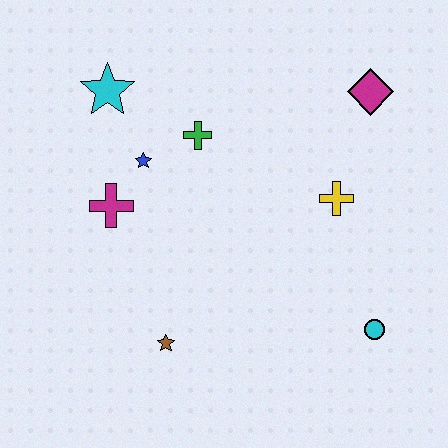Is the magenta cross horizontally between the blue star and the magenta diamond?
No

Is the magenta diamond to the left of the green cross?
No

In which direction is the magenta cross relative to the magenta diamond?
The magenta cross is to the left of the magenta diamond.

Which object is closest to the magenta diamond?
The yellow cross is closest to the magenta diamond.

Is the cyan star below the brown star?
No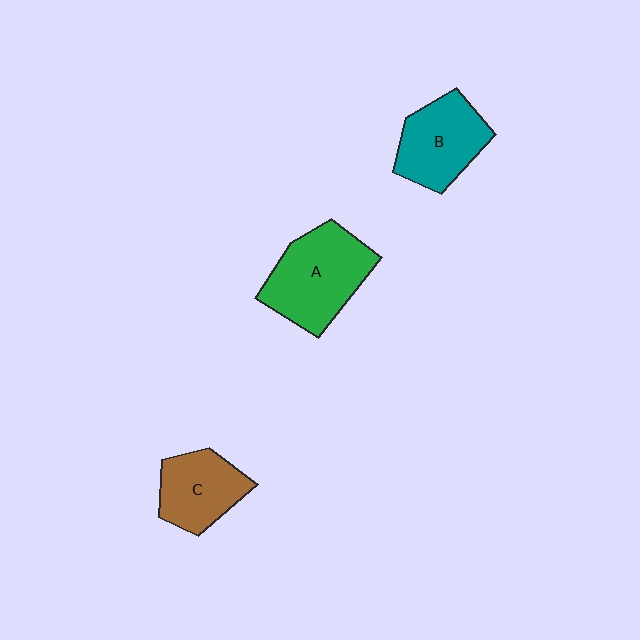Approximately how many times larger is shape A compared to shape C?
Approximately 1.5 times.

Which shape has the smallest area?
Shape C (brown).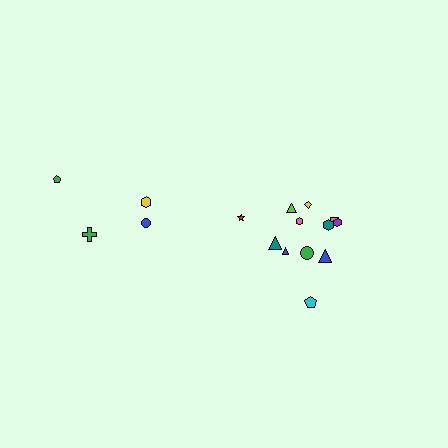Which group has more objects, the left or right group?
The right group.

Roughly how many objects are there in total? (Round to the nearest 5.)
Roughly 15 objects in total.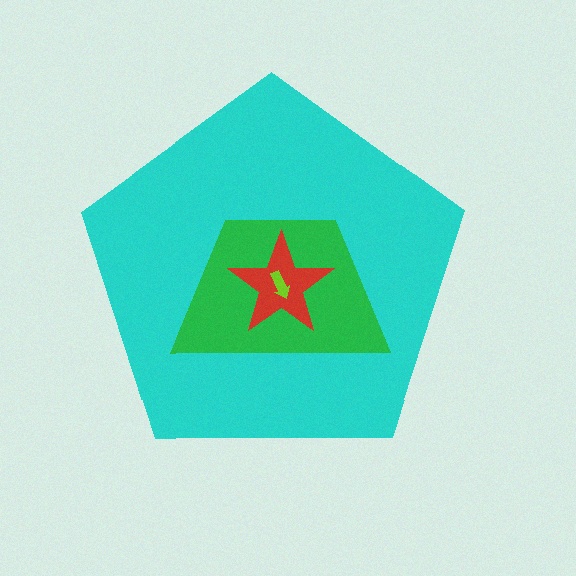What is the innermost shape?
The lime arrow.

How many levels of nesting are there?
4.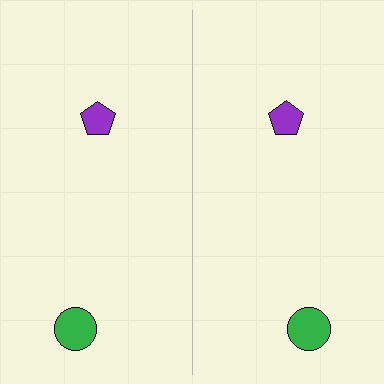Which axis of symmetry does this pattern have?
The pattern has a vertical axis of symmetry running through the center of the image.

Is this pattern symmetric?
Yes, this pattern has bilateral (reflection) symmetry.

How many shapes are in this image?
There are 4 shapes in this image.